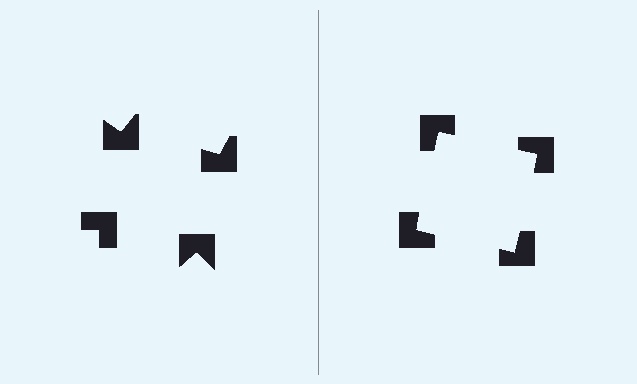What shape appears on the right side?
An illusory square.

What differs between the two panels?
The notched squares are positioned identically on both sides; only the wedge orientations differ. On the right they align to a square; on the left they are misaligned.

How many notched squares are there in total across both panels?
8 — 4 on each side.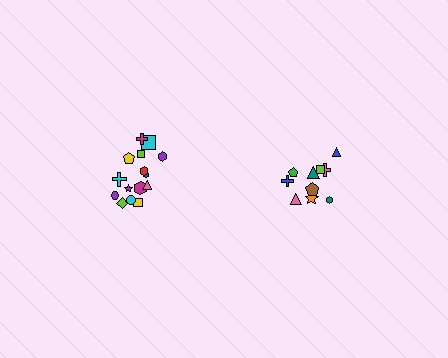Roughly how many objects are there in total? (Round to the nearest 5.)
Roughly 25 objects in total.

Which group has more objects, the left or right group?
The left group.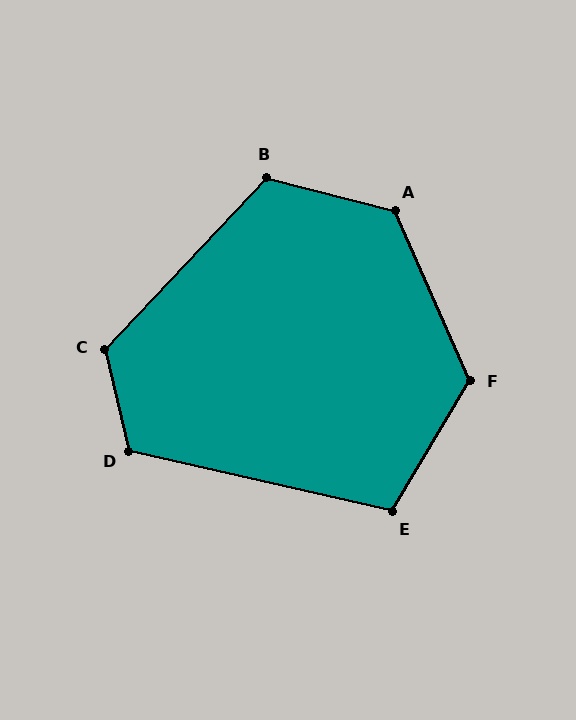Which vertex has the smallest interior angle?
E, at approximately 108 degrees.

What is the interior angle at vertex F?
Approximately 125 degrees (obtuse).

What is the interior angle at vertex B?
Approximately 119 degrees (obtuse).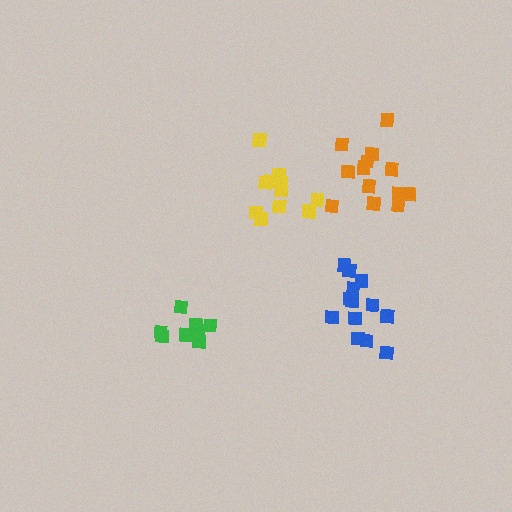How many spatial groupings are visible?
There are 4 spatial groupings.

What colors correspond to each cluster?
The clusters are colored: green, yellow, orange, blue.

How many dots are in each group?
Group 1: 11 dots, Group 2: 11 dots, Group 3: 14 dots, Group 4: 13 dots (49 total).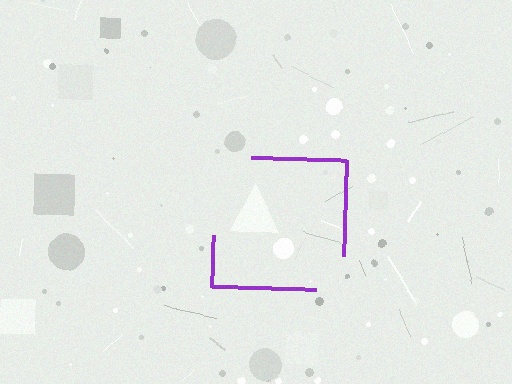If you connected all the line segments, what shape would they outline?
They would outline a square.